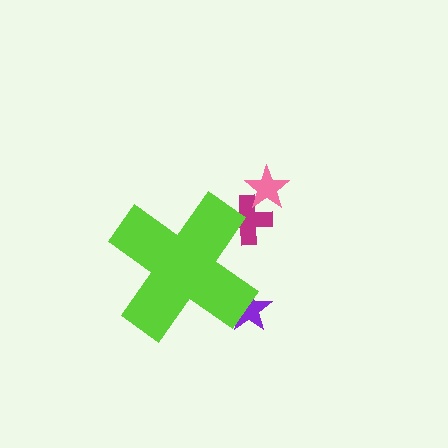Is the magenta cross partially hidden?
Yes, the magenta cross is partially hidden behind the lime cross.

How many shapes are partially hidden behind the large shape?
2 shapes are partially hidden.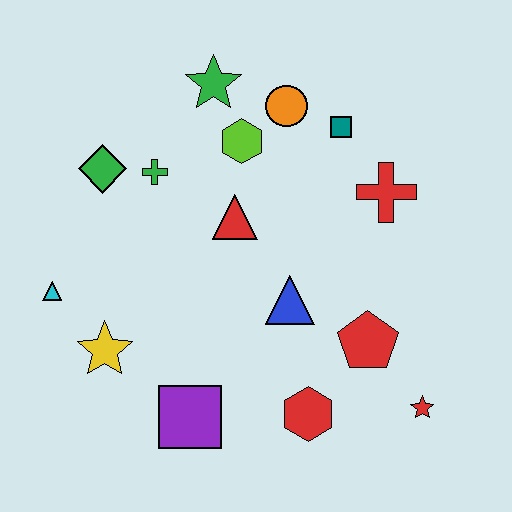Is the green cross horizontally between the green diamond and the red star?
Yes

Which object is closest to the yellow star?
The cyan triangle is closest to the yellow star.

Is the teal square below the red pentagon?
No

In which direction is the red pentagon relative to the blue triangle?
The red pentagon is to the right of the blue triangle.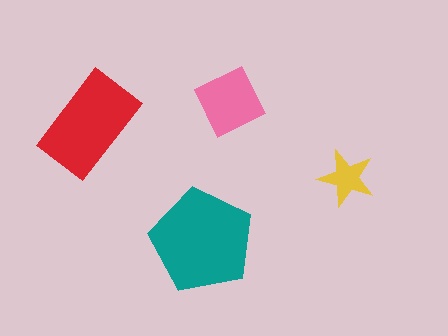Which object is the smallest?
The yellow star.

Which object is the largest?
The teal pentagon.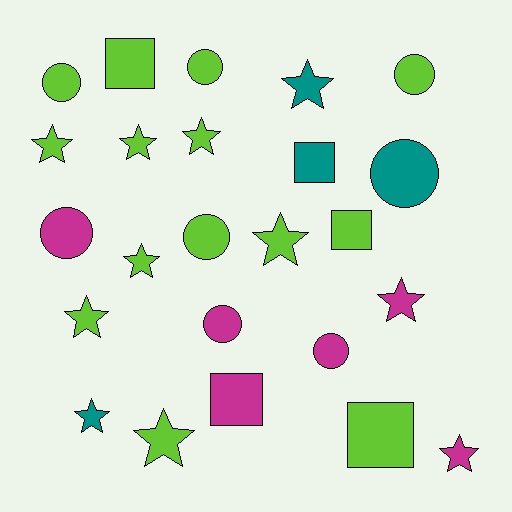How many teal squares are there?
There is 1 teal square.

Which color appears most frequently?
Lime, with 14 objects.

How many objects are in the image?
There are 24 objects.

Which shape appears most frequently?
Star, with 11 objects.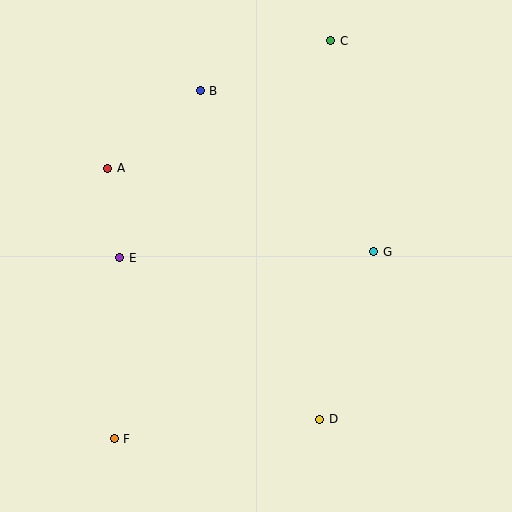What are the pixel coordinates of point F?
Point F is at (114, 439).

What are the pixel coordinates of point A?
Point A is at (108, 168).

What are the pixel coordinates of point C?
Point C is at (331, 41).